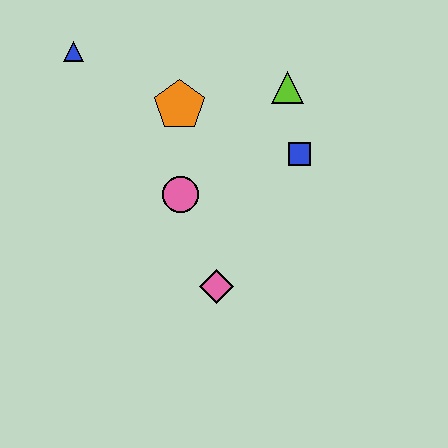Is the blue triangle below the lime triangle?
No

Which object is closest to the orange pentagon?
The pink circle is closest to the orange pentagon.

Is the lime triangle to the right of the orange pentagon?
Yes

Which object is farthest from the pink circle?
The blue triangle is farthest from the pink circle.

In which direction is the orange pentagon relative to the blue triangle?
The orange pentagon is to the right of the blue triangle.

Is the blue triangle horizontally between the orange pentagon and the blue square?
No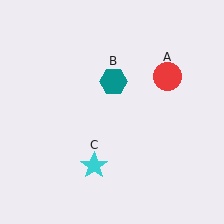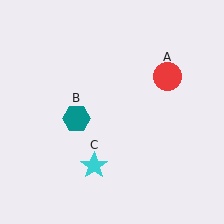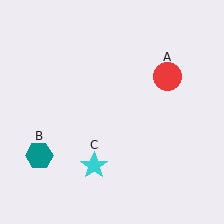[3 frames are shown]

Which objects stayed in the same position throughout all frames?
Red circle (object A) and cyan star (object C) remained stationary.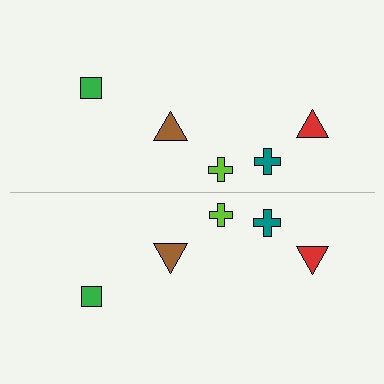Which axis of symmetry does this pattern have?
The pattern has a horizontal axis of symmetry running through the center of the image.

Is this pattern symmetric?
Yes, this pattern has bilateral (reflection) symmetry.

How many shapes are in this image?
There are 10 shapes in this image.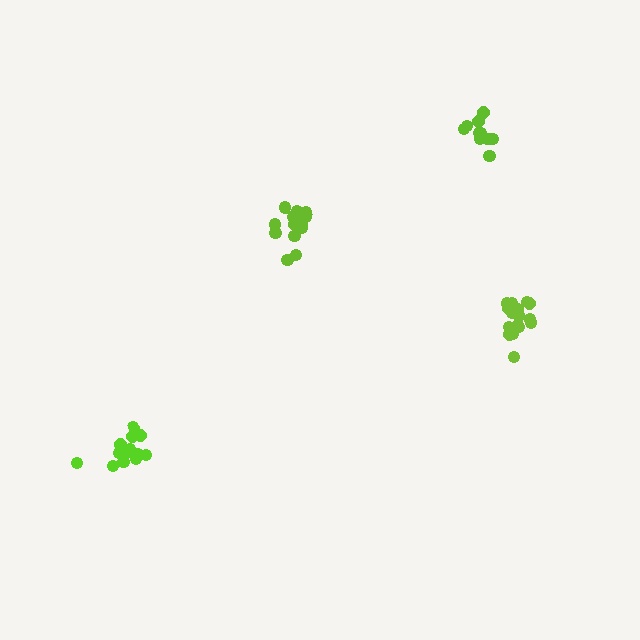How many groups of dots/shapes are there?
There are 4 groups.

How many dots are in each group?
Group 1: 11 dots, Group 2: 13 dots, Group 3: 17 dots, Group 4: 16 dots (57 total).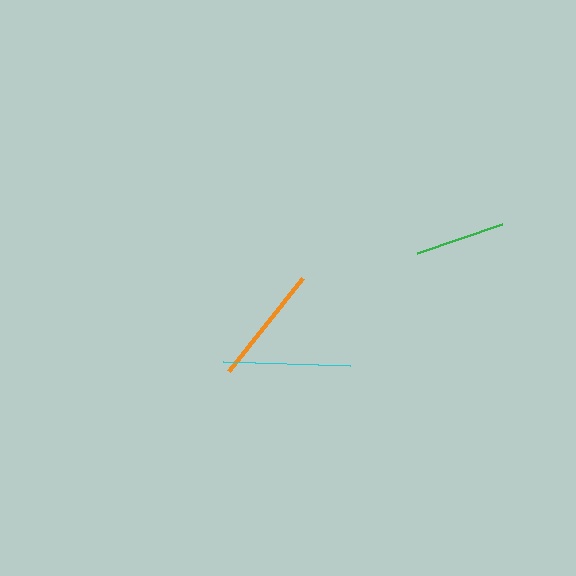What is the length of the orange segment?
The orange segment is approximately 119 pixels long.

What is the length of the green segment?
The green segment is approximately 90 pixels long.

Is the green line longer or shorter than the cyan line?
The cyan line is longer than the green line.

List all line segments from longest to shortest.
From longest to shortest: cyan, orange, green.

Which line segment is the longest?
The cyan line is the longest at approximately 127 pixels.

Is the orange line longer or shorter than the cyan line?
The cyan line is longer than the orange line.